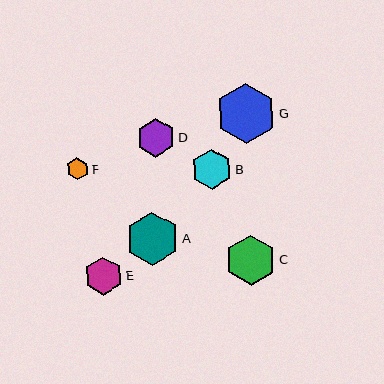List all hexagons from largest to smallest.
From largest to smallest: G, A, C, B, D, E, F.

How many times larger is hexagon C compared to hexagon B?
Hexagon C is approximately 1.3 times the size of hexagon B.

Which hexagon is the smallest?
Hexagon F is the smallest with a size of approximately 22 pixels.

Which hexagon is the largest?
Hexagon G is the largest with a size of approximately 60 pixels.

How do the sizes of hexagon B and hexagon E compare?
Hexagon B and hexagon E are approximately the same size.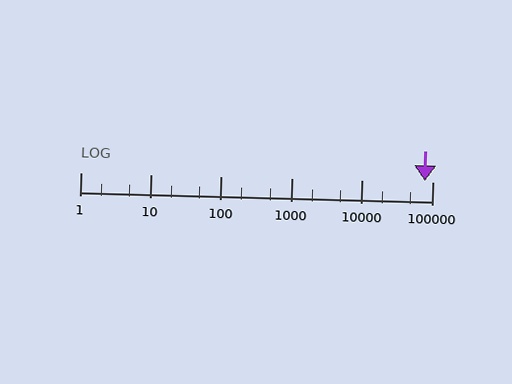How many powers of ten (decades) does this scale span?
The scale spans 5 decades, from 1 to 100000.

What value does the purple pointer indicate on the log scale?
The pointer indicates approximately 77000.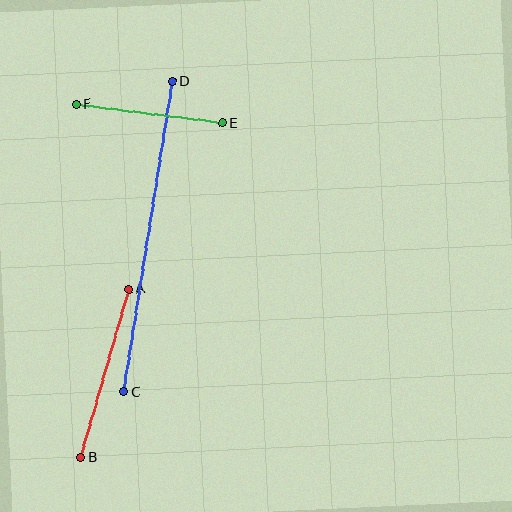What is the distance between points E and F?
The distance is approximately 147 pixels.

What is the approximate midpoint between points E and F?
The midpoint is at approximately (149, 114) pixels.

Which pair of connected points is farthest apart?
Points C and D are farthest apart.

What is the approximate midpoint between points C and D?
The midpoint is at approximately (148, 237) pixels.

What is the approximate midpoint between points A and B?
The midpoint is at approximately (105, 373) pixels.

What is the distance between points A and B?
The distance is approximately 175 pixels.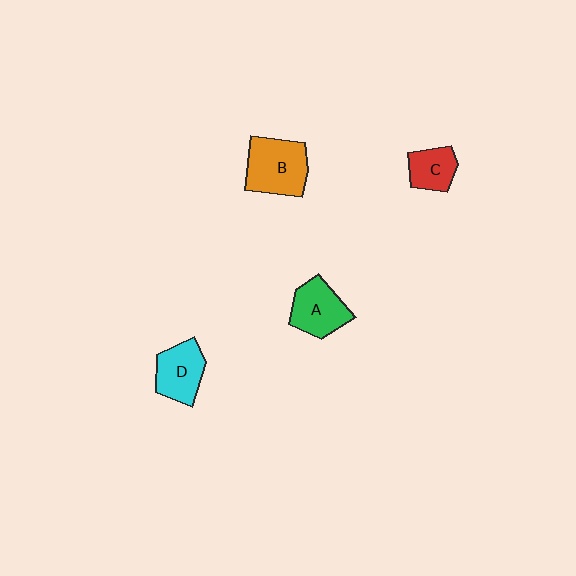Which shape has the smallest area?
Shape C (red).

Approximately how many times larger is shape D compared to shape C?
Approximately 1.3 times.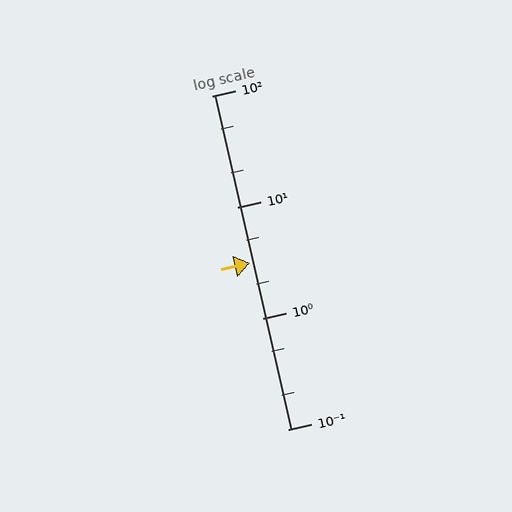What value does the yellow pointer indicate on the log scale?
The pointer indicates approximately 3.1.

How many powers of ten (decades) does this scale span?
The scale spans 3 decades, from 0.1 to 100.